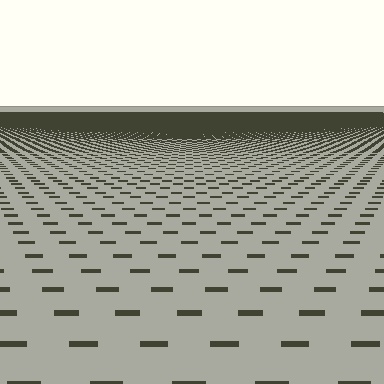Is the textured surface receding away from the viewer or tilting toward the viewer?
The surface is receding away from the viewer. Texture elements get smaller and denser toward the top.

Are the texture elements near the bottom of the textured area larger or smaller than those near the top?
Larger. Near the bottom, elements are closer to the viewer and appear at a bigger on-screen size.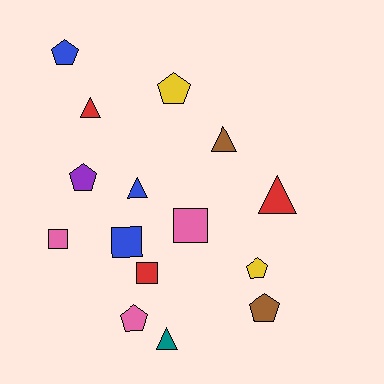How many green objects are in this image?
There are no green objects.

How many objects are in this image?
There are 15 objects.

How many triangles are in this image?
There are 5 triangles.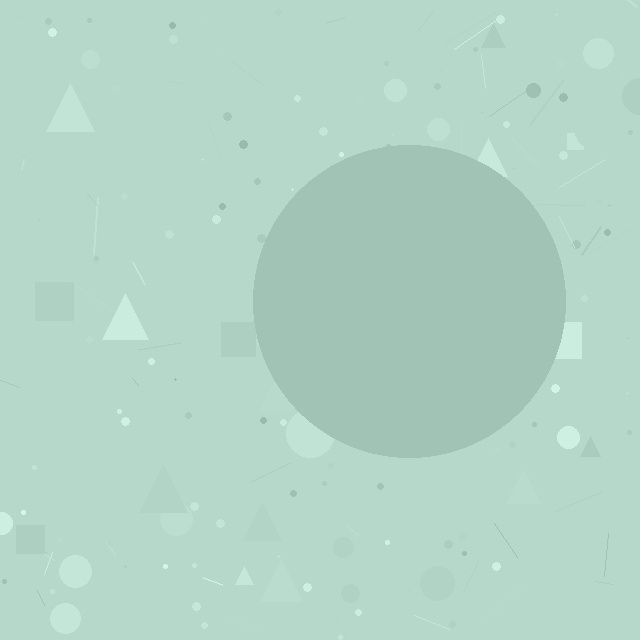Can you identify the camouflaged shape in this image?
The camouflaged shape is a circle.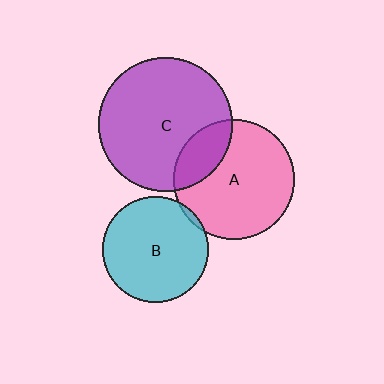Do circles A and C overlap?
Yes.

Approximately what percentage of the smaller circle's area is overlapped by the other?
Approximately 20%.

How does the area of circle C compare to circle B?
Approximately 1.6 times.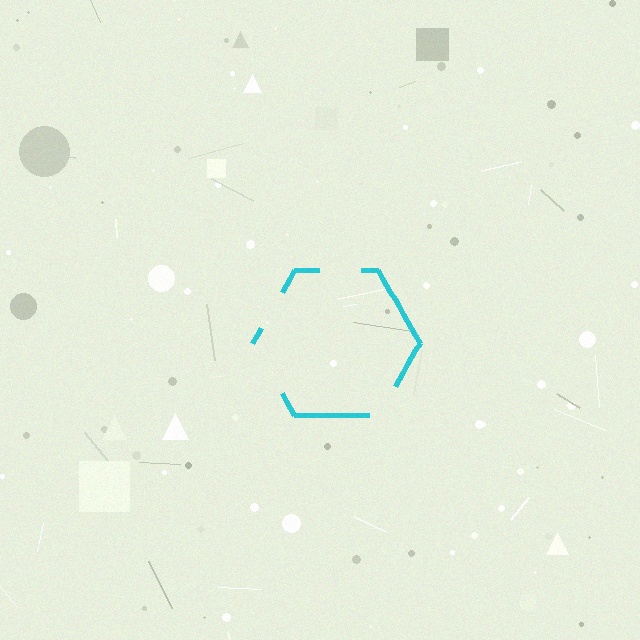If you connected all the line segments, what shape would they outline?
They would outline a hexagon.